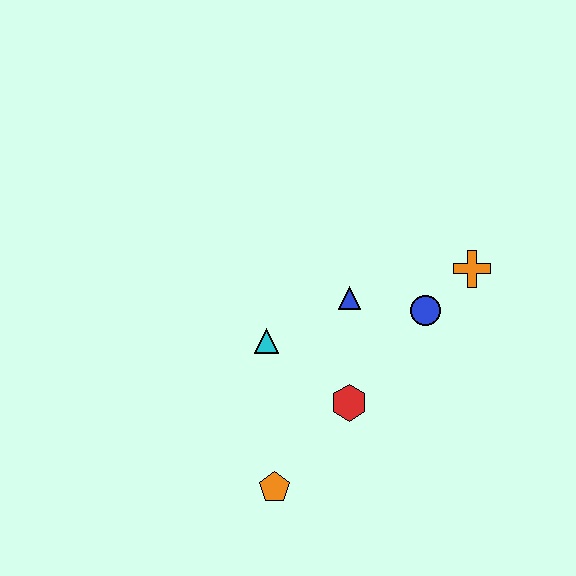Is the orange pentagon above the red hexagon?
No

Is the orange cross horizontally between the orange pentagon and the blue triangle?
No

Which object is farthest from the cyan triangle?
The orange cross is farthest from the cyan triangle.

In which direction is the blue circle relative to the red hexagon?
The blue circle is above the red hexagon.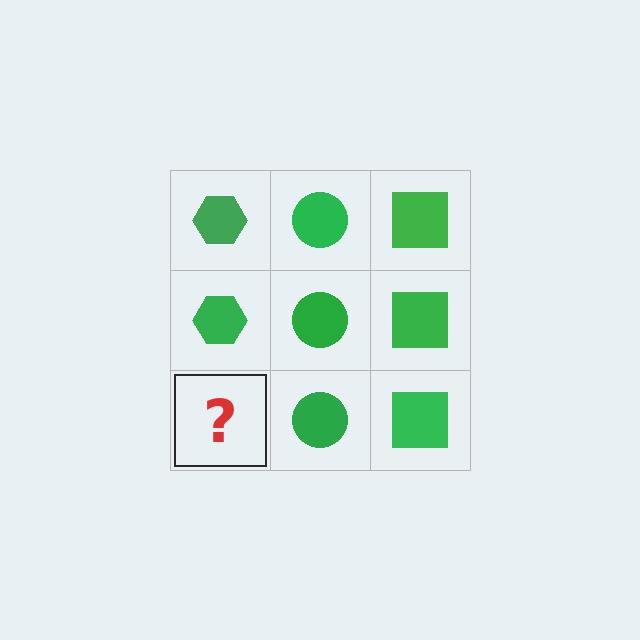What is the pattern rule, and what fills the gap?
The rule is that each column has a consistent shape. The gap should be filled with a green hexagon.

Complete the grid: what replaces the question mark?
The question mark should be replaced with a green hexagon.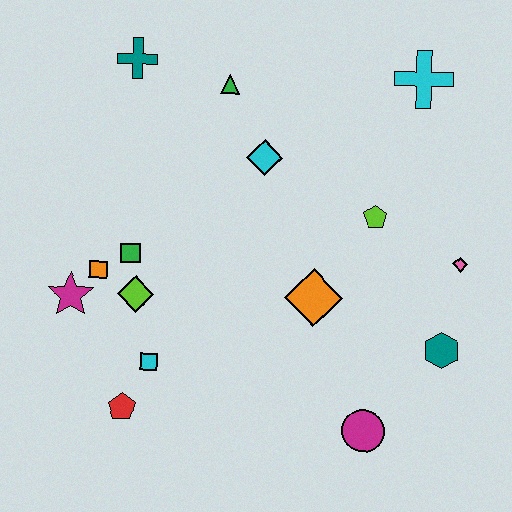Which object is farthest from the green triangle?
The magenta circle is farthest from the green triangle.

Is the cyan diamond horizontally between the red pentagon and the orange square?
No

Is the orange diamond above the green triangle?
No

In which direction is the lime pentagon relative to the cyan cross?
The lime pentagon is below the cyan cross.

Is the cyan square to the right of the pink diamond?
No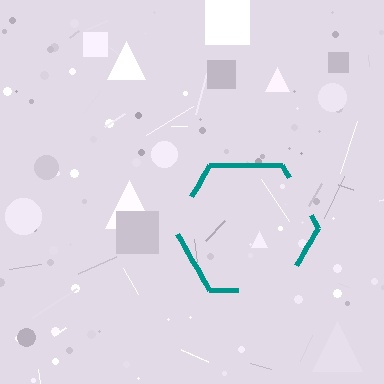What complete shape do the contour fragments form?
The contour fragments form a hexagon.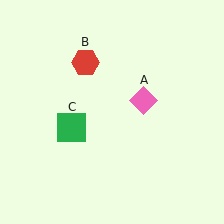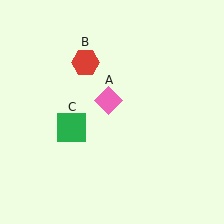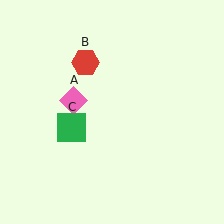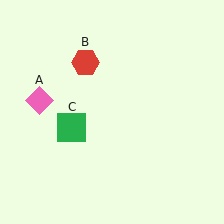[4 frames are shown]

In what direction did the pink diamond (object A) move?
The pink diamond (object A) moved left.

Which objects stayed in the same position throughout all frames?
Red hexagon (object B) and green square (object C) remained stationary.